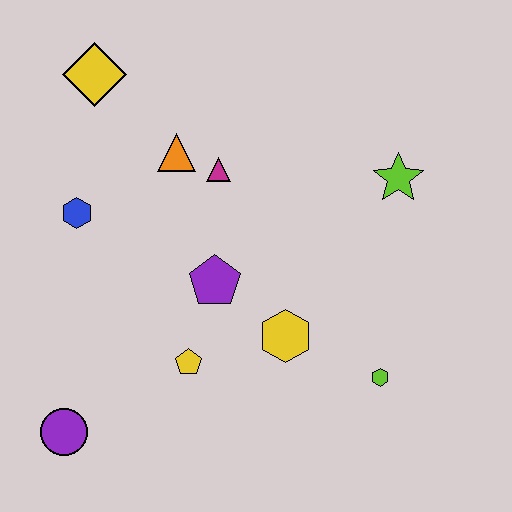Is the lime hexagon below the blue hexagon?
Yes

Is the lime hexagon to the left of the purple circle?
No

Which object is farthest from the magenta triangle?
The purple circle is farthest from the magenta triangle.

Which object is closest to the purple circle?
The yellow pentagon is closest to the purple circle.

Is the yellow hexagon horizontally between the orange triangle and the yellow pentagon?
No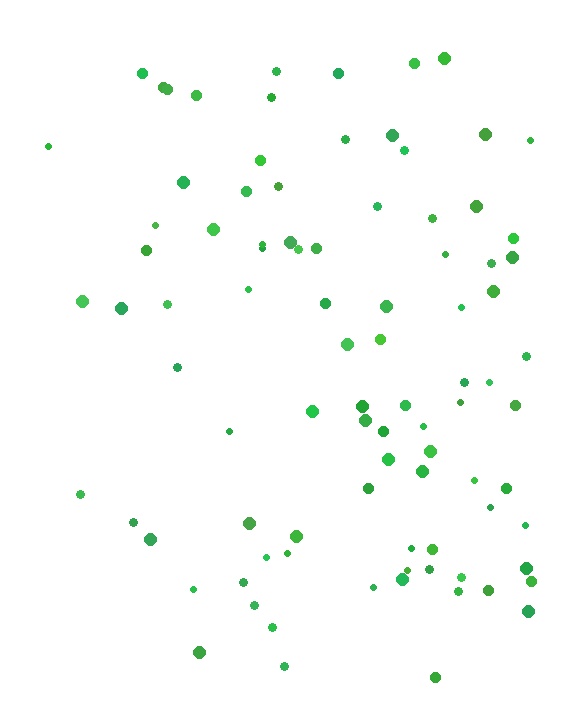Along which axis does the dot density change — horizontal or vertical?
Horizontal.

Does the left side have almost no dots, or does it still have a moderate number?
Still a moderate number, just noticeably fewer than the right.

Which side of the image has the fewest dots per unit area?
The left.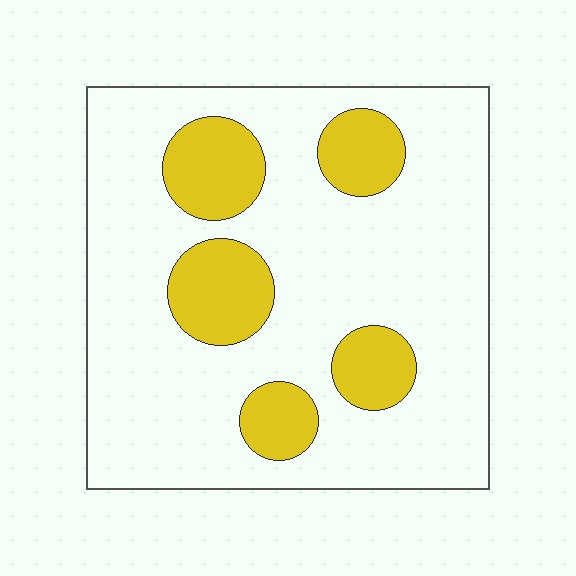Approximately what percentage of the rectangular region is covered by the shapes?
Approximately 20%.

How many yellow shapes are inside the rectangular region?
5.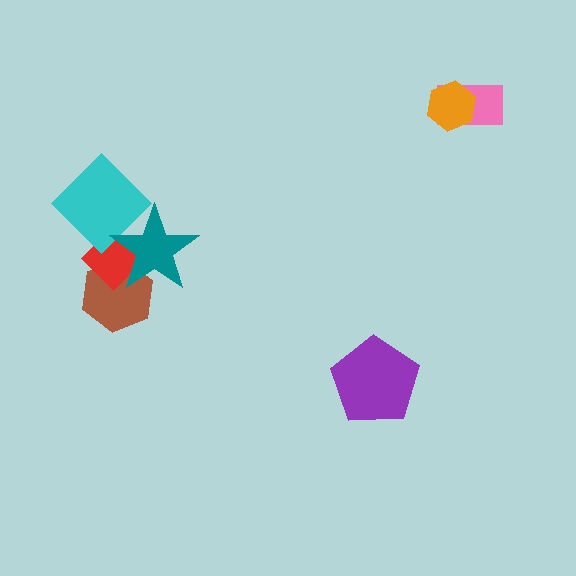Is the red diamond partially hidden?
Yes, it is partially covered by another shape.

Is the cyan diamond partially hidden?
Yes, it is partially covered by another shape.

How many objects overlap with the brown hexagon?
2 objects overlap with the brown hexagon.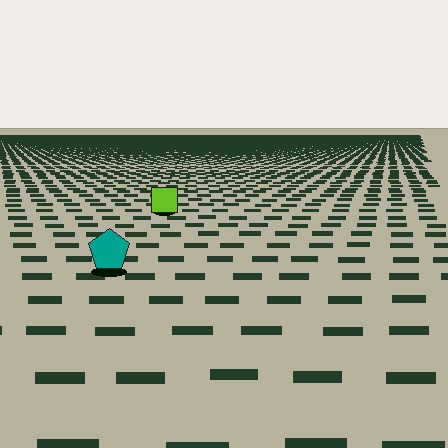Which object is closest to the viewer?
The teal pentagon is closest. The texture marks near it are larger and more spread out.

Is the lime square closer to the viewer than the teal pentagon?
No. The teal pentagon is closer — you can tell from the texture gradient: the ground texture is coarser near it.